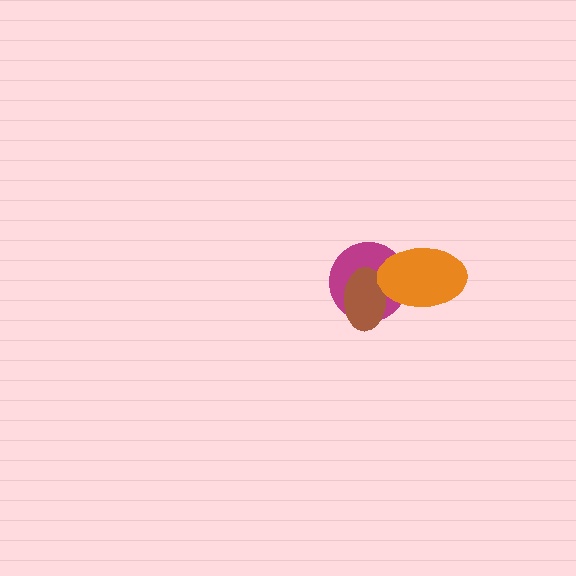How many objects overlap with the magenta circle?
2 objects overlap with the magenta circle.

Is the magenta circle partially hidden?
Yes, it is partially covered by another shape.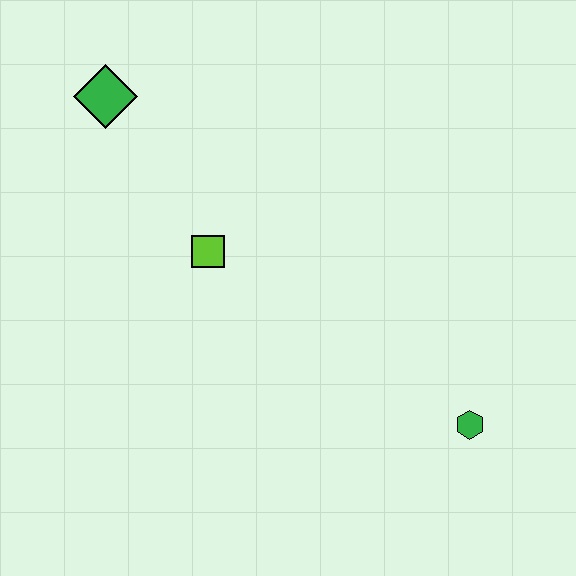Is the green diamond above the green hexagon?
Yes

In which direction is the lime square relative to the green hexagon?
The lime square is to the left of the green hexagon.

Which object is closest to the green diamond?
The lime square is closest to the green diamond.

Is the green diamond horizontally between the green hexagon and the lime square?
No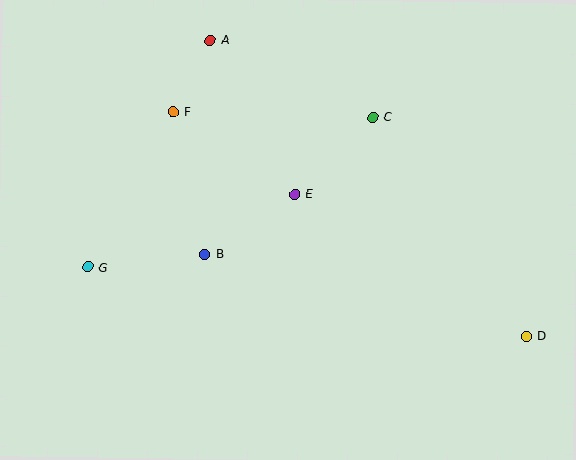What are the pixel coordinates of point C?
Point C is at (373, 118).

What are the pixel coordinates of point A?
Point A is at (210, 40).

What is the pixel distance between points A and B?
The distance between A and B is 214 pixels.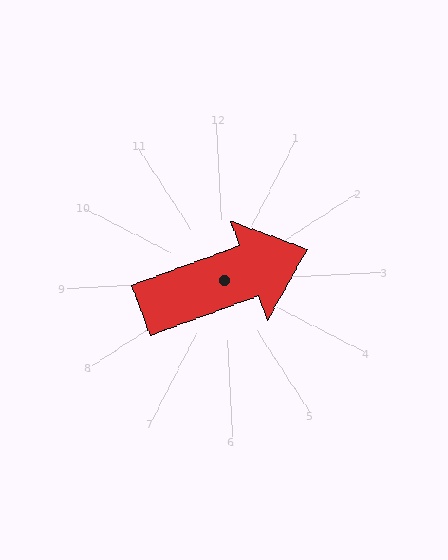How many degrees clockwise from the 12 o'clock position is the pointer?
Approximately 73 degrees.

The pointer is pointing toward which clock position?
Roughly 2 o'clock.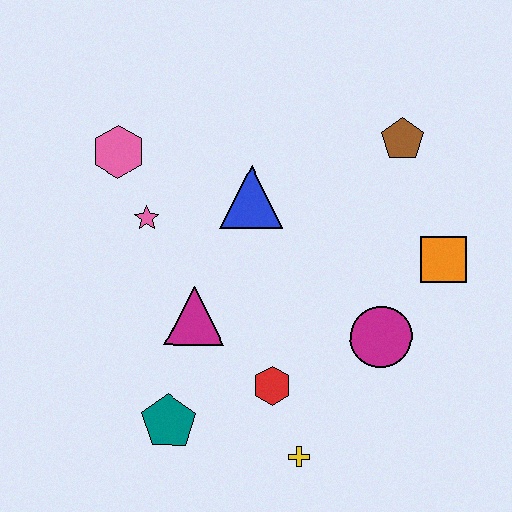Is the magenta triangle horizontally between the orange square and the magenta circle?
No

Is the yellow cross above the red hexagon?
No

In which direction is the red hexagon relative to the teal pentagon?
The red hexagon is to the right of the teal pentagon.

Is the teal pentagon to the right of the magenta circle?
No